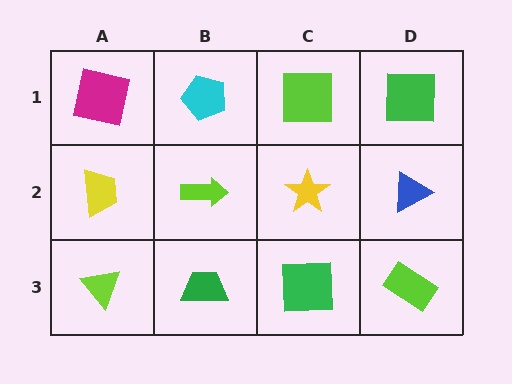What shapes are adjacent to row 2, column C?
A lime square (row 1, column C), a green square (row 3, column C), a lime arrow (row 2, column B), a blue triangle (row 2, column D).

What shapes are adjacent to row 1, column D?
A blue triangle (row 2, column D), a lime square (row 1, column C).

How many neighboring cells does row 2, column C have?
4.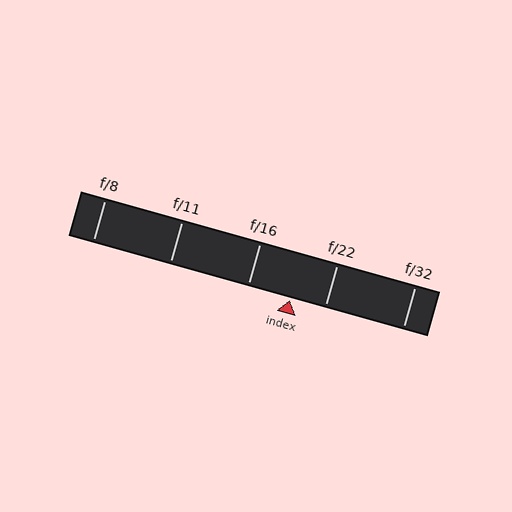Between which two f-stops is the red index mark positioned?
The index mark is between f/16 and f/22.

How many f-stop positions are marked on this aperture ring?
There are 5 f-stop positions marked.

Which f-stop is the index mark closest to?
The index mark is closest to f/22.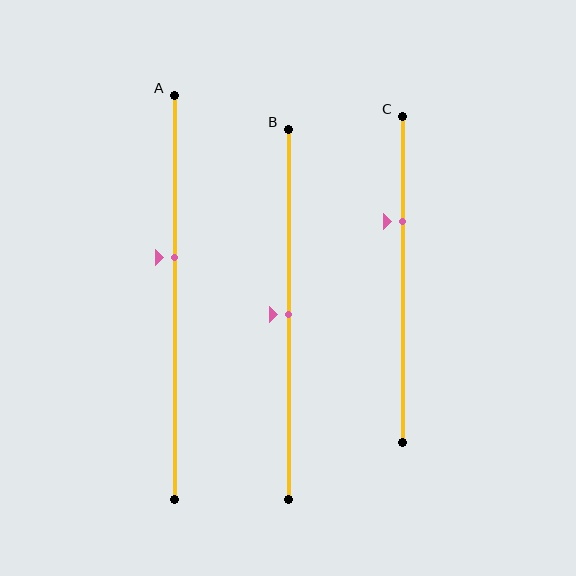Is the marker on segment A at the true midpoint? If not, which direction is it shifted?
No, the marker on segment A is shifted upward by about 10% of the segment length.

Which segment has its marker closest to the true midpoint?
Segment B has its marker closest to the true midpoint.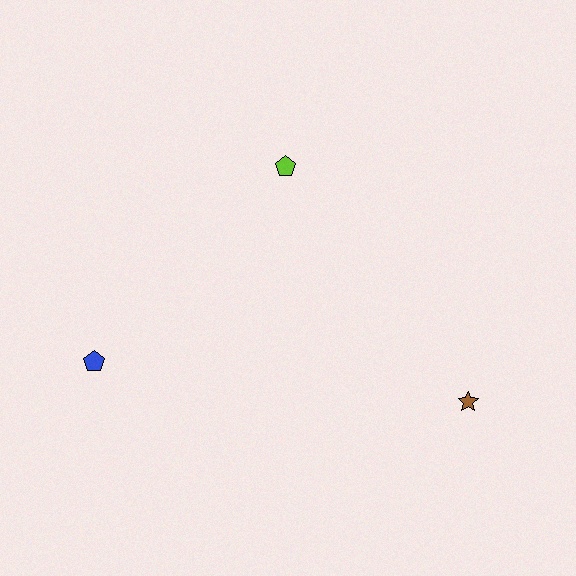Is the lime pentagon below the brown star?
No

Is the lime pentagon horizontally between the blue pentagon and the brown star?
Yes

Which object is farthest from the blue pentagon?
The brown star is farthest from the blue pentagon.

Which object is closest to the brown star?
The lime pentagon is closest to the brown star.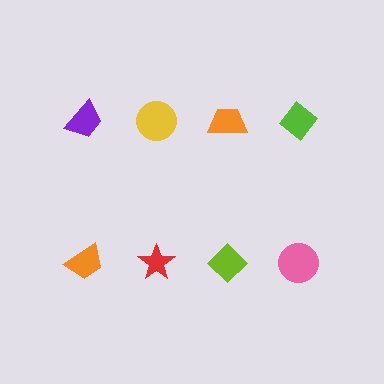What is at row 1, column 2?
A yellow circle.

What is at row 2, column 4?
A pink circle.